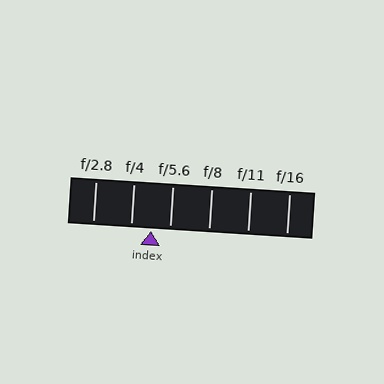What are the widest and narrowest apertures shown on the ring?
The widest aperture shown is f/2.8 and the narrowest is f/16.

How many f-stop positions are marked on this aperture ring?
There are 6 f-stop positions marked.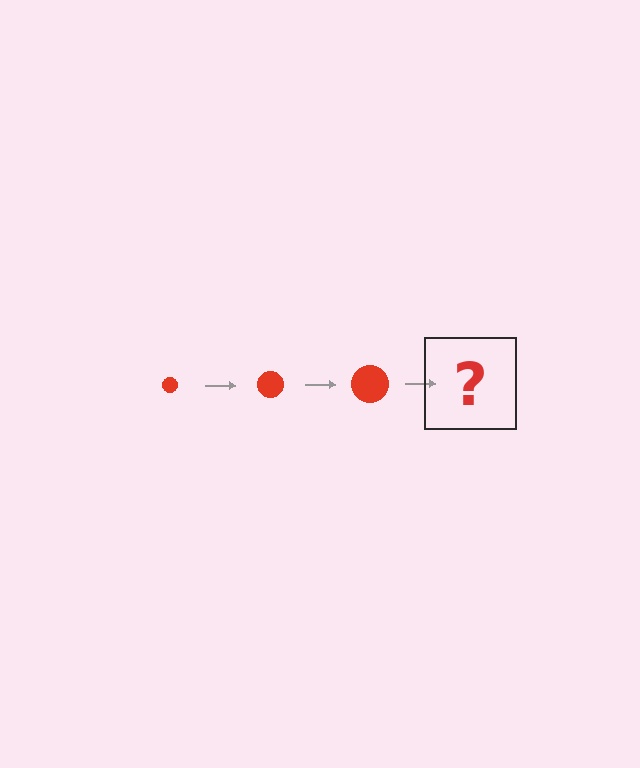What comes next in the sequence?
The next element should be a red circle, larger than the previous one.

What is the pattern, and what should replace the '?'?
The pattern is that the circle gets progressively larger each step. The '?' should be a red circle, larger than the previous one.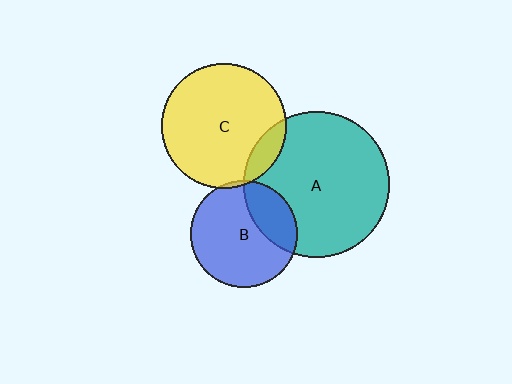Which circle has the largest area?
Circle A (teal).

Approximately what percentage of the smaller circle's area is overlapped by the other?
Approximately 10%.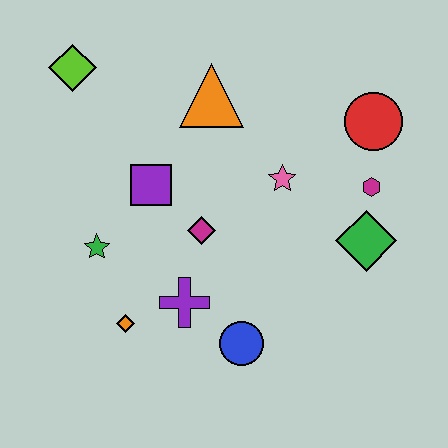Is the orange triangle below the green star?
No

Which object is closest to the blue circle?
The purple cross is closest to the blue circle.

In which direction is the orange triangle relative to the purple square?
The orange triangle is above the purple square.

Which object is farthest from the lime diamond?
The green diamond is farthest from the lime diamond.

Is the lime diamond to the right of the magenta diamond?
No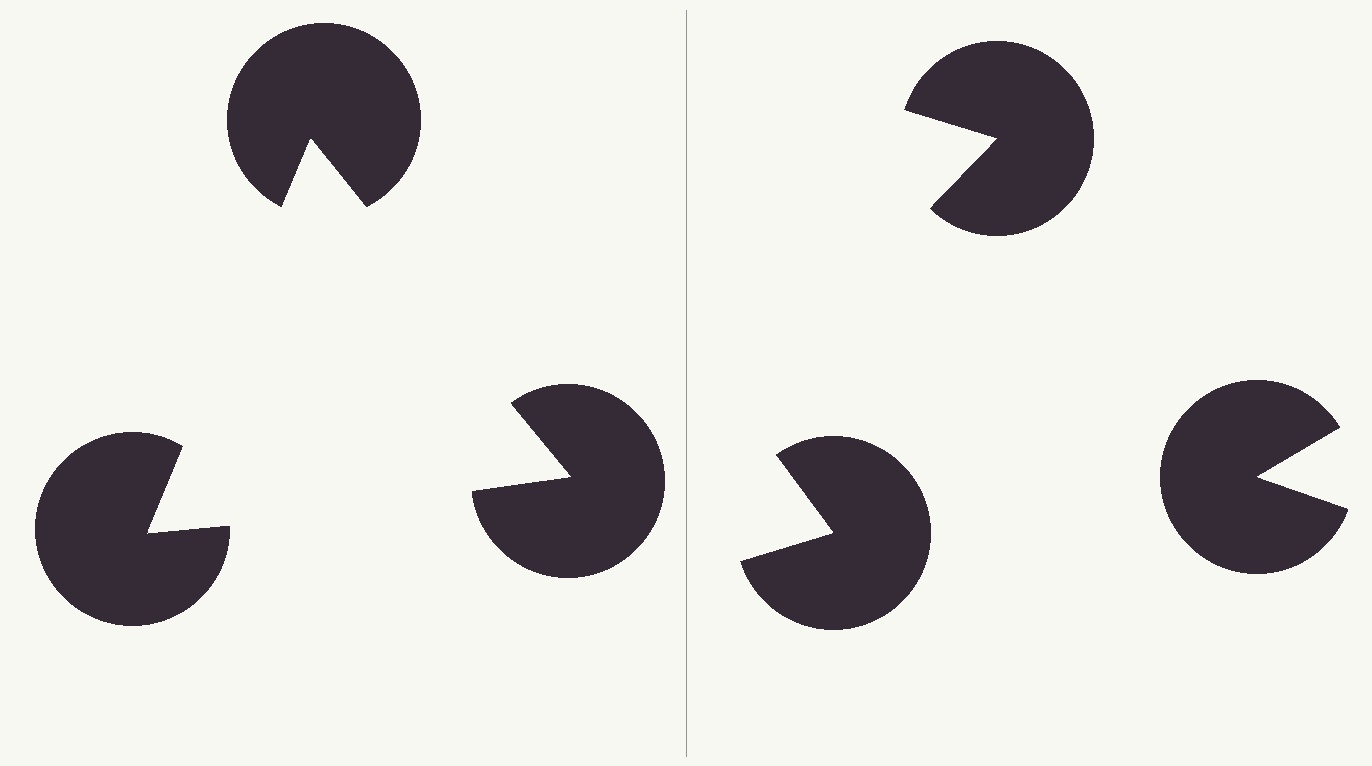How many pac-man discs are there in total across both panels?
6 — 3 on each side.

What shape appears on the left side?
An illusory triangle.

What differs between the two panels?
The pac-man discs are positioned identically on both sides; only the wedge orientations differ. On the left they align to a triangle; on the right they are misaligned.